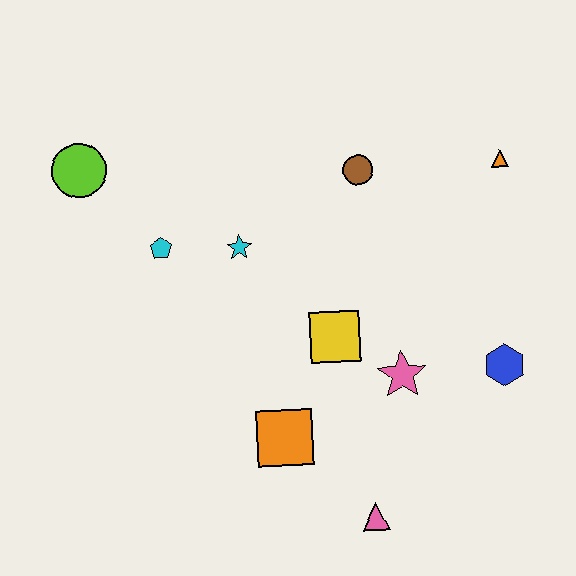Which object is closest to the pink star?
The yellow square is closest to the pink star.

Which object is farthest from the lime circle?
The blue hexagon is farthest from the lime circle.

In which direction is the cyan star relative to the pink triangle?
The cyan star is above the pink triangle.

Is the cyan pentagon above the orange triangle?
No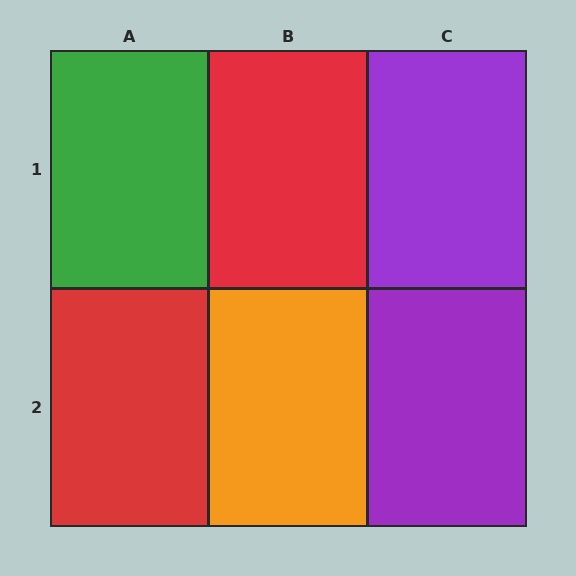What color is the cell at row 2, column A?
Red.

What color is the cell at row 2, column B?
Orange.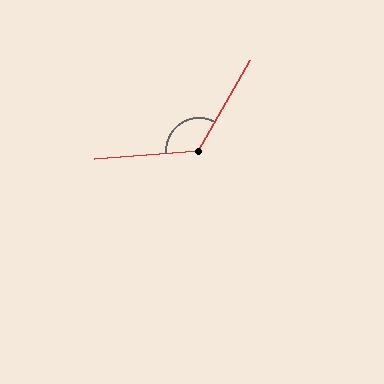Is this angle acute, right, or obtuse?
It is obtuse.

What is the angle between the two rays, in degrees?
Approximately 124 degrees.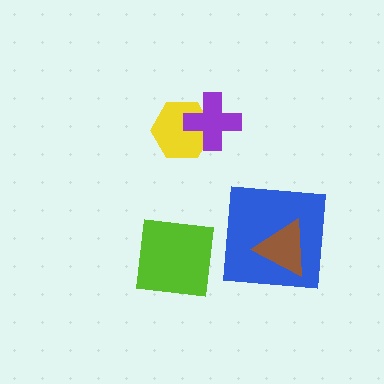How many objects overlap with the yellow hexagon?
1 object overlaps with the yellow hexagon.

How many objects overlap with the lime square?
0 objects overlap with the lime square.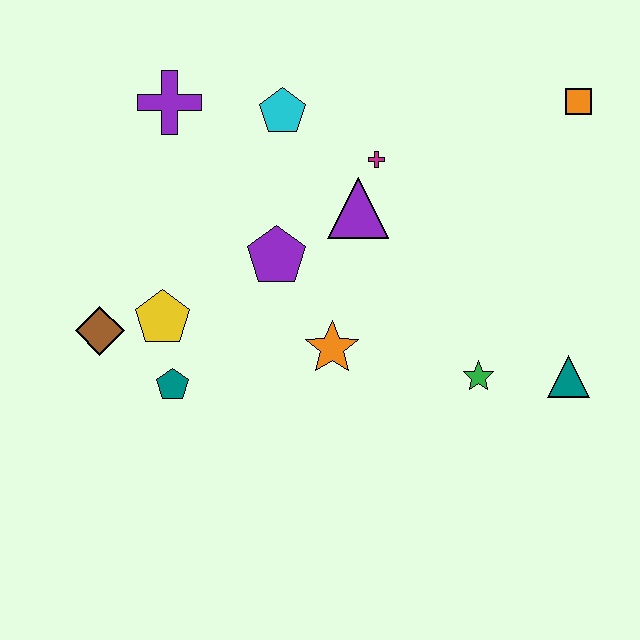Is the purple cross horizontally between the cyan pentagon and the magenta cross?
No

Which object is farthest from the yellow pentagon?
The orange square is farthest from the yellow pentagon.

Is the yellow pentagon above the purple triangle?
No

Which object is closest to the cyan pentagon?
The magenta cross is closest to the cyan pentagon.